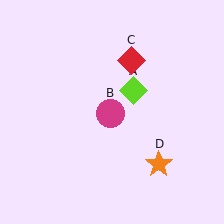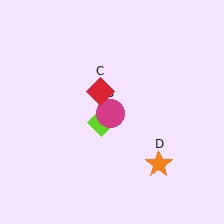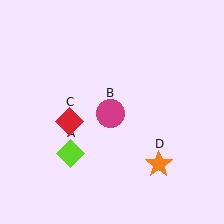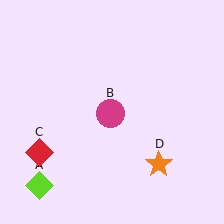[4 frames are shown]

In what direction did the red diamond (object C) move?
The red diamond (object C) moved down and to the left.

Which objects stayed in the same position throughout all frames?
Magenta circle (object B) and orange star (object D) remained stationary.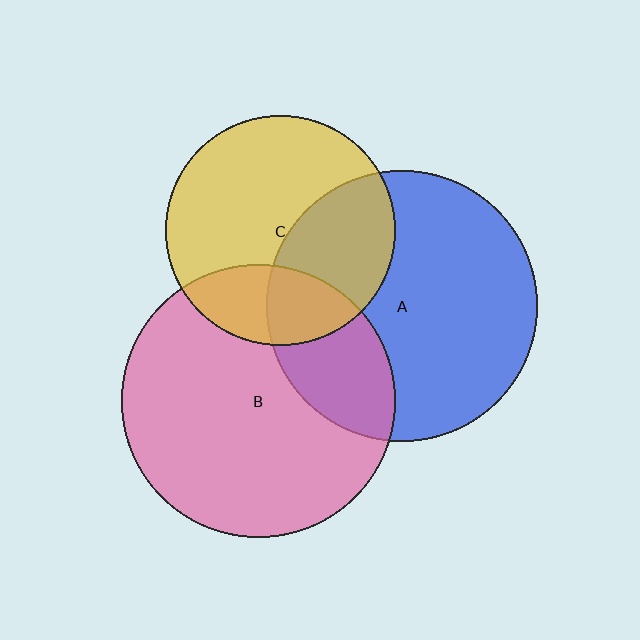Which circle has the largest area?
Circle B (pink).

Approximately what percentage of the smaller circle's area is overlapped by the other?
Approximately 25%.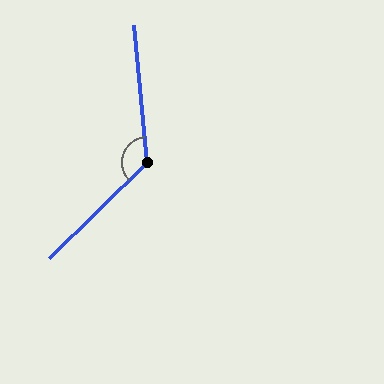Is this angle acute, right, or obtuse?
It is obtuse.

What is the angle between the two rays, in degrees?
Approximately 129 degrees.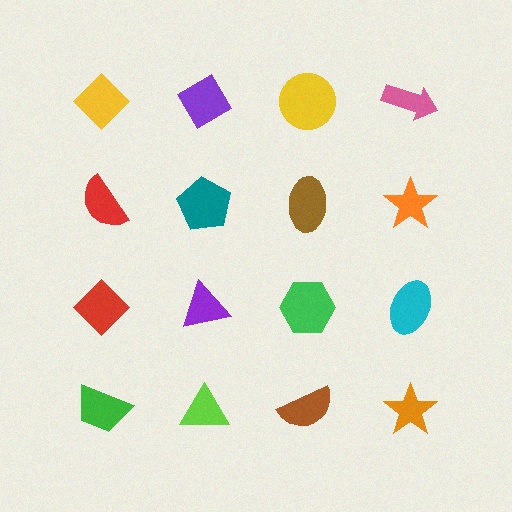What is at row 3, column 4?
A cyan ellipse.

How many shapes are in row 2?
4 shapes.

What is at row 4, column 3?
A brown semicircle.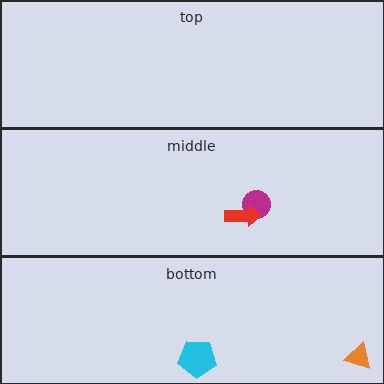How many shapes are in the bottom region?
2.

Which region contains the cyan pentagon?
The bottom region.